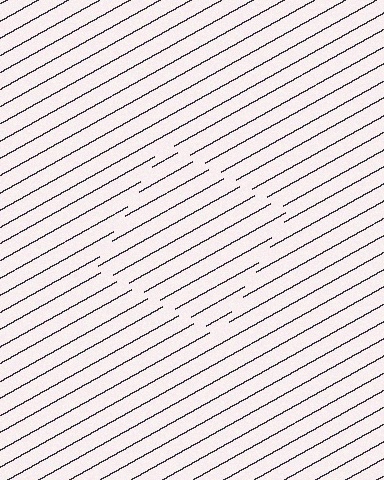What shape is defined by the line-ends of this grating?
An illusory square. The interior of the shape contains the same grating, shifted by half a period — the contour is defined by the phase discontinuity where line-ends from the inner and outer gratings abut.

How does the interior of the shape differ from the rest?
The interior of the shape contains the same grating, shifted by half a period — the contour is defined by the phase discontinuity where line-ends from the inner and outer gratings abut.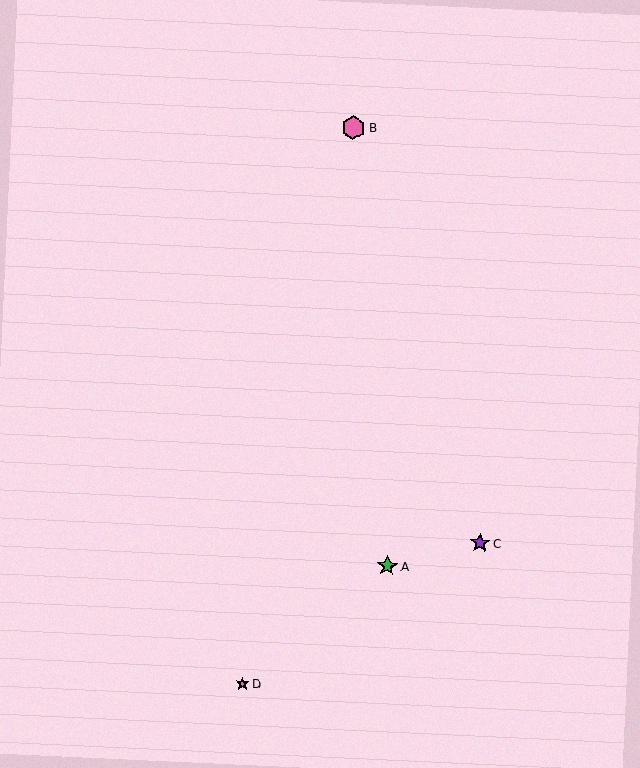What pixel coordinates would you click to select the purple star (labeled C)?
Click at (480, 543) to select the purple star C.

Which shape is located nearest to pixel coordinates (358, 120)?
The pink hexagon (labeled B) at (354, 127) is nearest to that location.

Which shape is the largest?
The pink hexagon (labeled B) is the largest.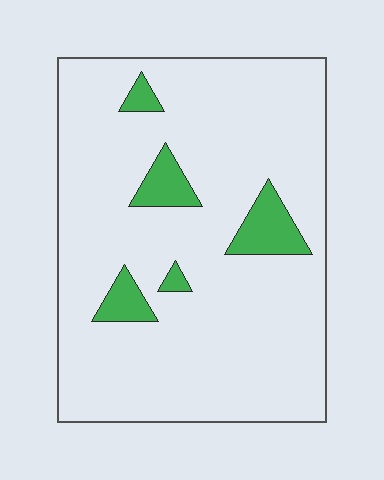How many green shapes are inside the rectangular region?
5.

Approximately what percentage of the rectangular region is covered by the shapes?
Approximately 10%.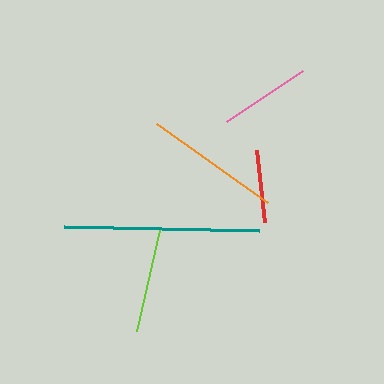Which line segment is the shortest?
The red line is the shortest at approximately 73 pixels.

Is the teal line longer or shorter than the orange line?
The teal line is longer than the orange line.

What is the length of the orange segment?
The orange segment is approximately 136 pixels long.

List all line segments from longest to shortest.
From longest to shortest: teal, orange, lime, pink, red.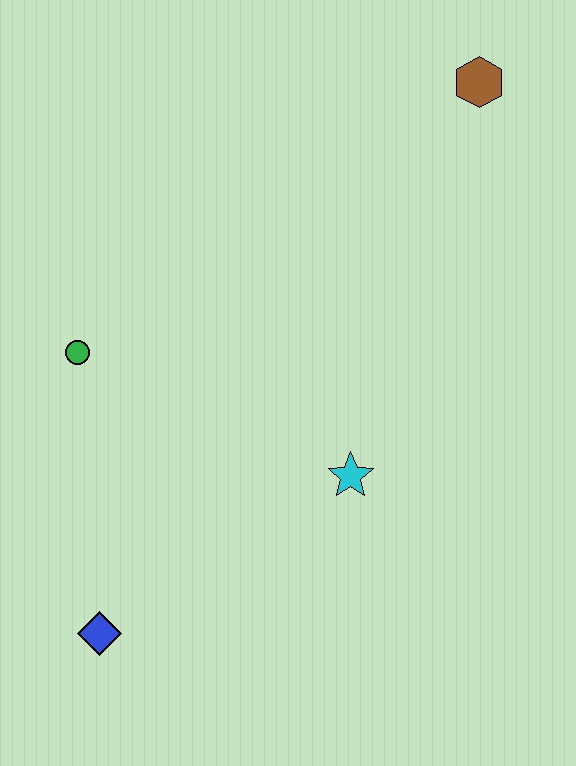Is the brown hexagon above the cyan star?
Yes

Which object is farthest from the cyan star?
The brown hexagon is farthest from the cyan star.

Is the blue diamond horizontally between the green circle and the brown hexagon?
Yes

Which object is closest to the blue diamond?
The green circle is closest to the blue diamond.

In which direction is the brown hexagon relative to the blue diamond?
The brown hexagon is above the blue diamond.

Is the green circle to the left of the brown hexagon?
Yes